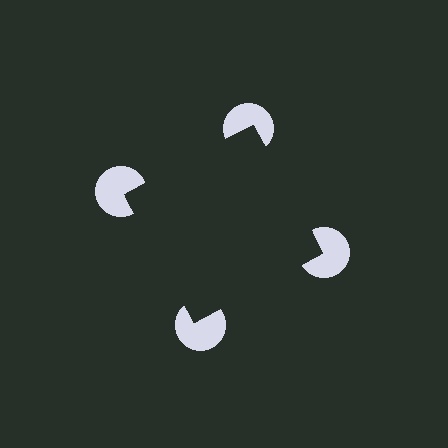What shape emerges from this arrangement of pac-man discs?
An illusory square — its edges are inferred from the aligned wedge cuts in the pac-man discs, not physically drawn.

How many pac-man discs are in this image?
There are 4 — one at each vertex of the illusory square.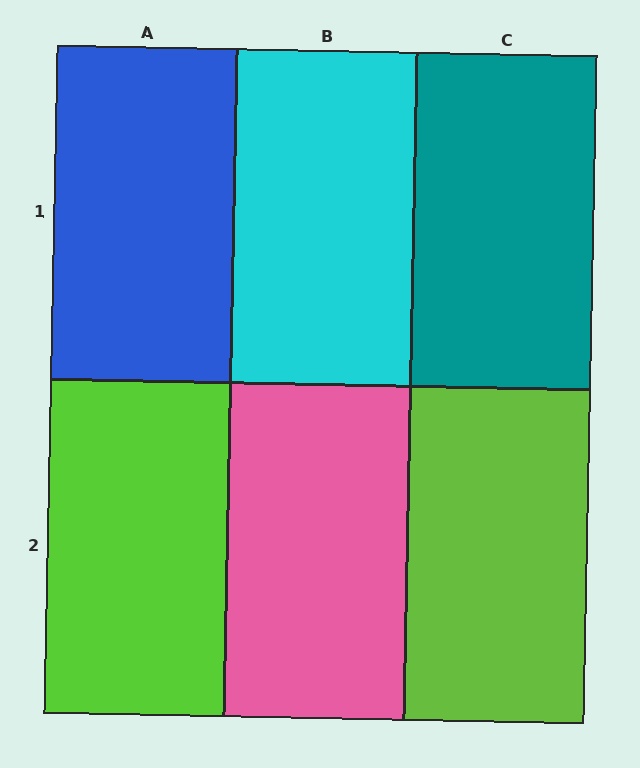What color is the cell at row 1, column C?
Teal.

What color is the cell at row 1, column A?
Blue.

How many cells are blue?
1 cell is blue.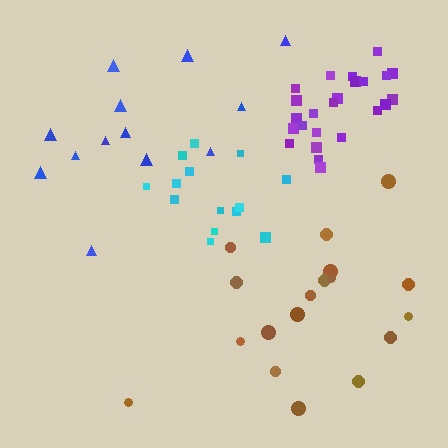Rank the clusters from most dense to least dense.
purple, cyan, brown, blue.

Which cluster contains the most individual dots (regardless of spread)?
Purple (25).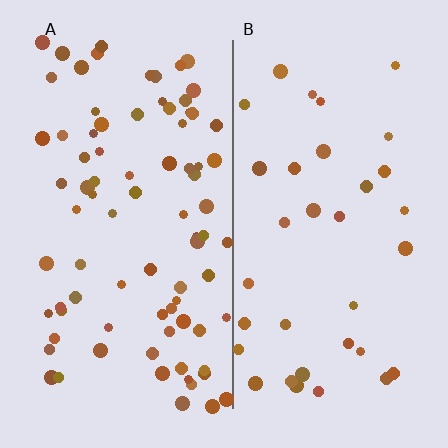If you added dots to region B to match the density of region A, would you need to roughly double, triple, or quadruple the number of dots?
Approximately double.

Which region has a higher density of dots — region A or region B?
A (the left).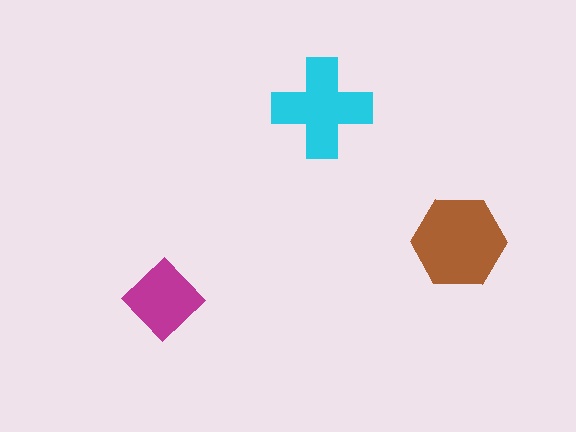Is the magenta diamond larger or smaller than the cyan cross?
Smaller.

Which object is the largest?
The brown hexagon.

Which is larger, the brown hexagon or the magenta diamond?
The brown hexagon.